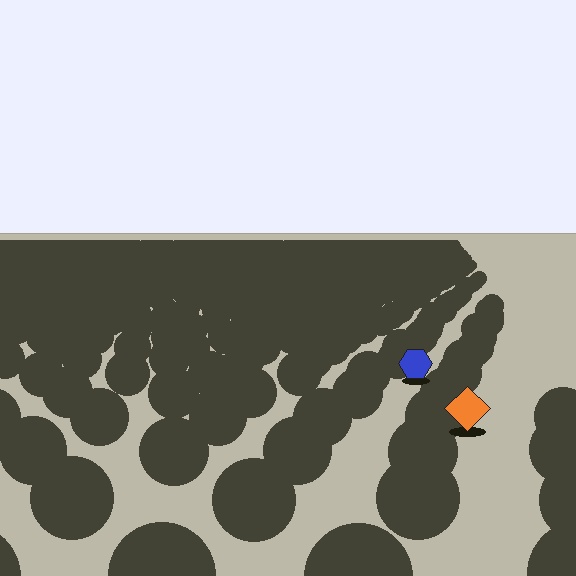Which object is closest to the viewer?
The orange diamond is closest. The texture marks near it are larger and more spread out.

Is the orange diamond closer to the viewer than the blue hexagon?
Yes. The orange diamond is closer — you can tell from the texture gradient: the ground texture is coarser near it.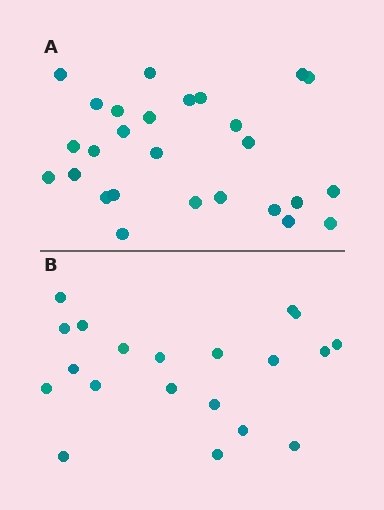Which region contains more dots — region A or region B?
Region A (the top region) has more dots.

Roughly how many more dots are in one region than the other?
Region A has roughly 8 or so more dots than region B.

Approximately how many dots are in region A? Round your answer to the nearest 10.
About 30 dots. (The exact count is 27, which rounds to 30.)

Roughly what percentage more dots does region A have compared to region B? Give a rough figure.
About 35% more.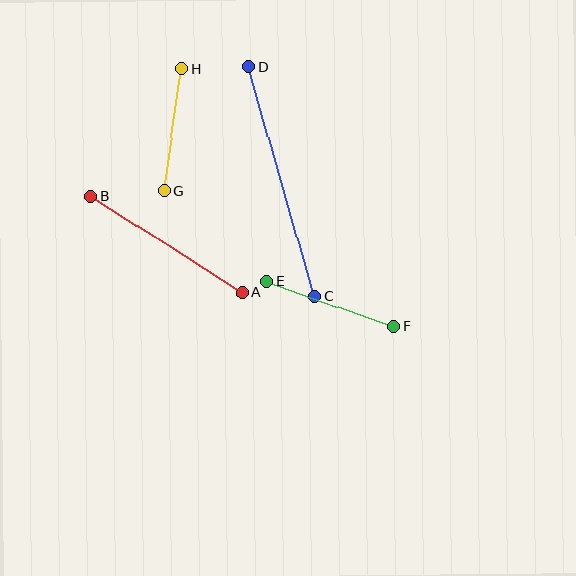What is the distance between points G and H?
The distance is approximately 123 pixels.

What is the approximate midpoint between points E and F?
The midpoint is at approximately (330, 304) pixels.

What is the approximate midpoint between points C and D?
The midpoint is at approximately (282, 181) pixels.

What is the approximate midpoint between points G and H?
The midpoint is at approximately (173, 130) pixels.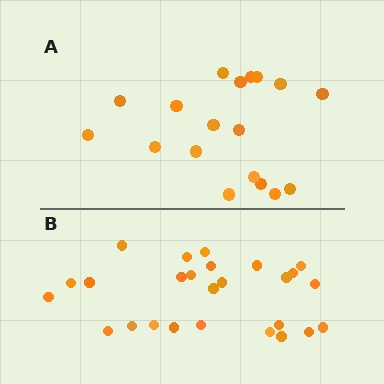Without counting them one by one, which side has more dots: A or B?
Region B (the bottom region) has more dots.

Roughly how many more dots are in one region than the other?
Region B has roughly 8 or so more dots than region A.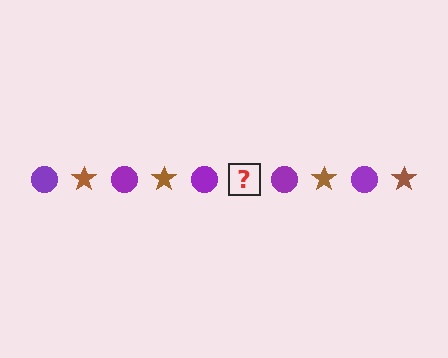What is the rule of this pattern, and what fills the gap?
The rule is that the pattern alternates between purple circle and brown star. The gap should be filled with a brown star.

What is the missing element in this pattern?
The missing element is a brown star.